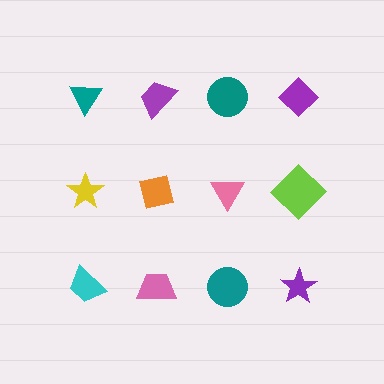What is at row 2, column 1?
A yellow star.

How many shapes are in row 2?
4 shapes.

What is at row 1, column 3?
A teal circle.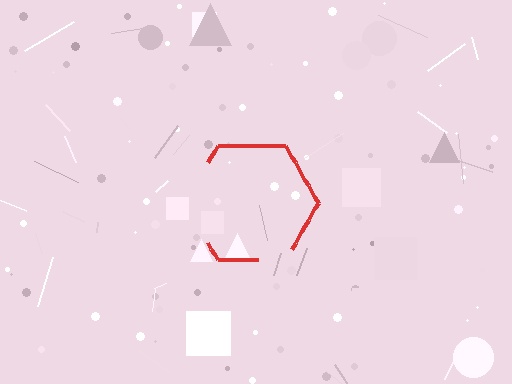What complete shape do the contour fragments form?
The contour fragments form a hexagon.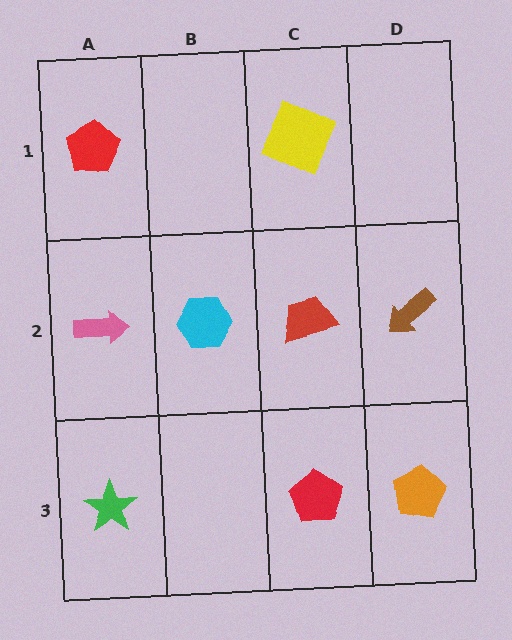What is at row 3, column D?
An orange pentagon.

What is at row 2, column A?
A pink arrow.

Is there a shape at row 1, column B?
No, that cell is empty.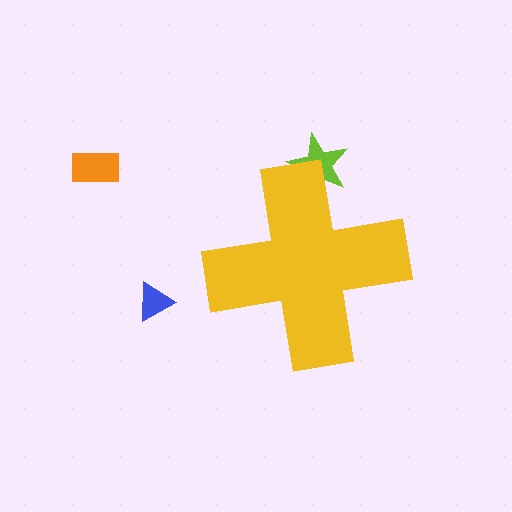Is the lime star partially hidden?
Yes, the lime star is partially hidden behind the yellow cross.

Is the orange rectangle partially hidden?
No, the orange rectangle is fully visible.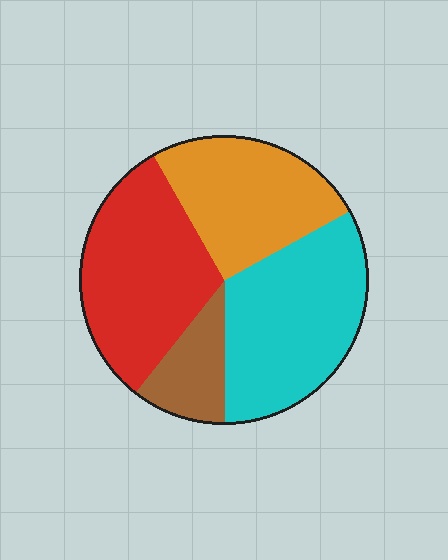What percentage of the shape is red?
Red covers 31% of the shape.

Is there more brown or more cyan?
Cyan.